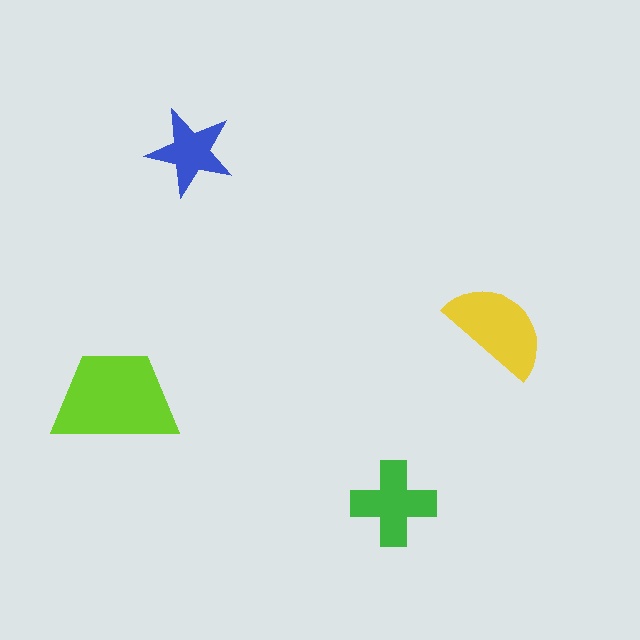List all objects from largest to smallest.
The lime trapezoid, the yellow semicircle, the green cross, the blue star.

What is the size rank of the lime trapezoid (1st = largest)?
1st.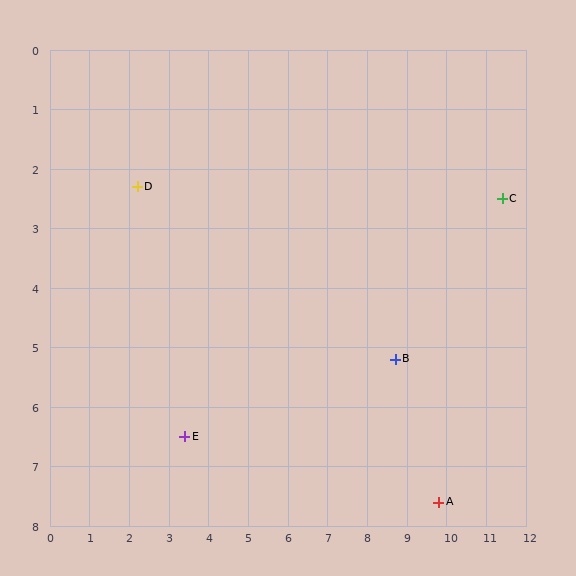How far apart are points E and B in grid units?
Points E and B are about 5.5 grid units apart.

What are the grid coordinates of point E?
Point E is at approximately (3.4, 6.5).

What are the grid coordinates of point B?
Point B is at approximately (8.7, 5.2).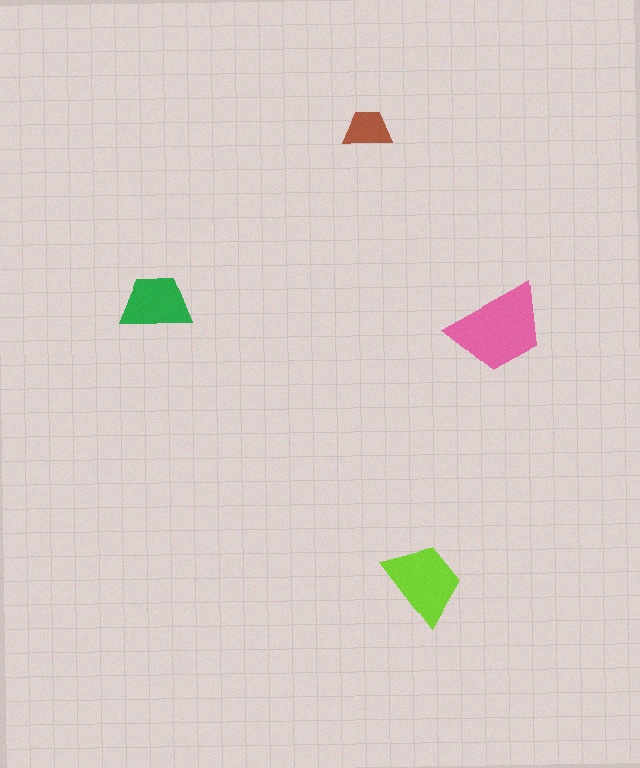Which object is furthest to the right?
The pink trapezoid is rightmost.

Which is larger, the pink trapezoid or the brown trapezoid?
The pink one.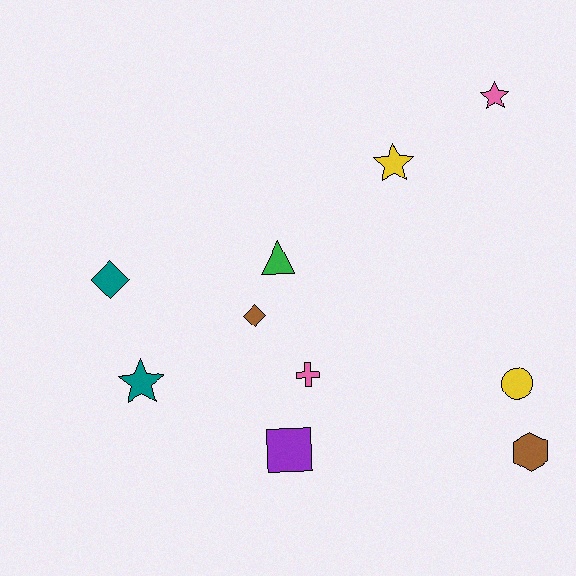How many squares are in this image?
There is 1 square.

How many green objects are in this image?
There is 1 green object.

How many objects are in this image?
There are 10 objects.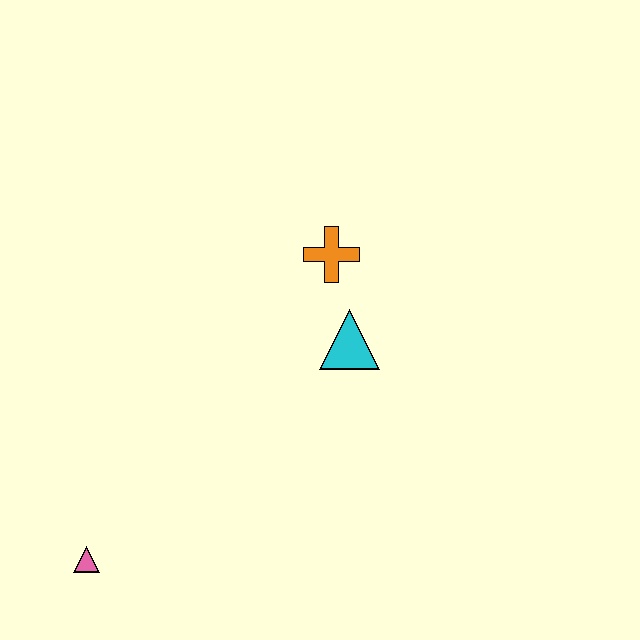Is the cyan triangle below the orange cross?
Yes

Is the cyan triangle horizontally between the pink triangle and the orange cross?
No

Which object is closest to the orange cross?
The cyan triangle is closest to the orange cross.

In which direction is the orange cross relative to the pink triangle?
The orange cross is above the pink triangle.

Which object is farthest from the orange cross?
The pink triangle is farthest from the orange cross.